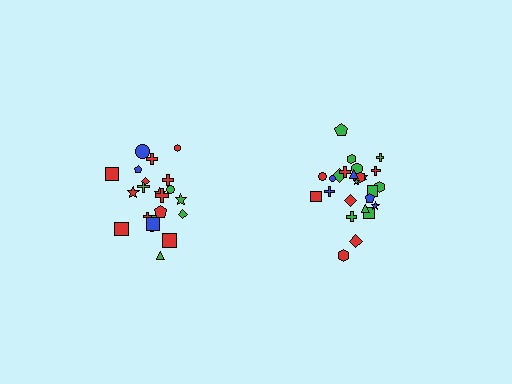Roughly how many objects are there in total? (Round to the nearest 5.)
Roughly 45 objects in total.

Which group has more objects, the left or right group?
The right group.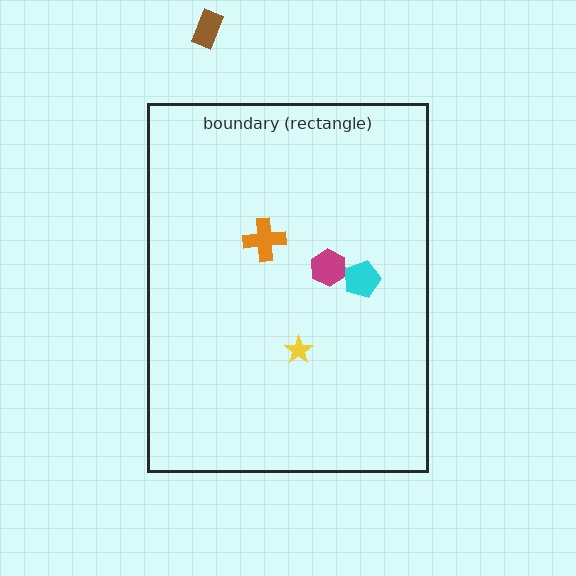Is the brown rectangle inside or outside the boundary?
Outside.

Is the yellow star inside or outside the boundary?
Inside.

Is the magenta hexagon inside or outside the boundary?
Inside.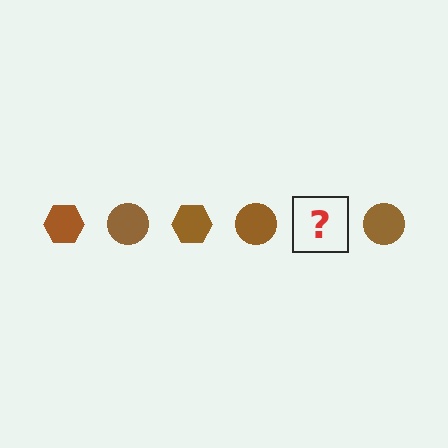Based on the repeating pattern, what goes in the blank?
The blank should be a brown hexagon.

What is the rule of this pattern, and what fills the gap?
The rule is that the pattern cycles through hexagon, circle shapes in brown. The gap should be filled with a brown hexagon.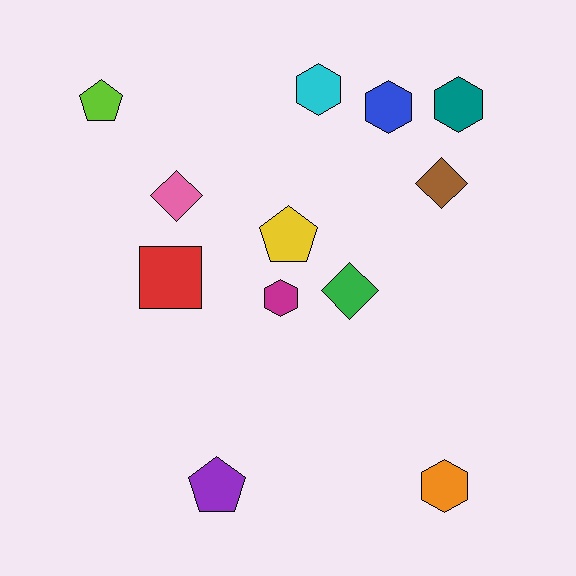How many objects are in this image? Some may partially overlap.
There are 12 objects.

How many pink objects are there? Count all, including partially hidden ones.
There is 1 pink object.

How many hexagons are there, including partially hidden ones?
There are 5 hexagons.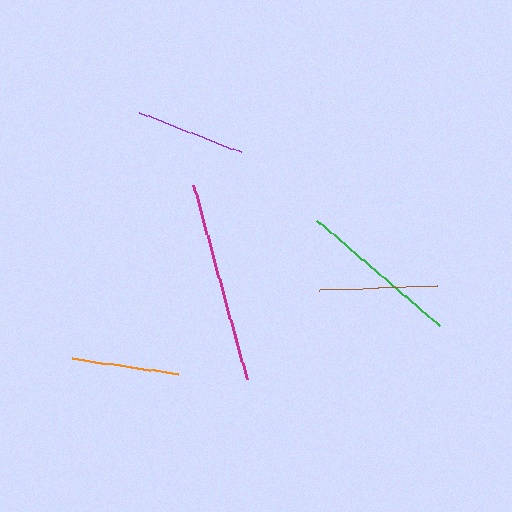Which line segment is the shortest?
The orange line is the shortest at approximately 106 pixels.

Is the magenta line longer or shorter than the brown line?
The magenta line is longer than the brown line.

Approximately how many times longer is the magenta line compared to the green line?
The magenta line is approximately 1.2 times the length of the green line.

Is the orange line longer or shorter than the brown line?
The brown line is longer than the orange line.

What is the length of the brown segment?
The brown segment is approximately 117 pixels long.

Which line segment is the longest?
The magenta line is the longest at approximately 201 pixels.